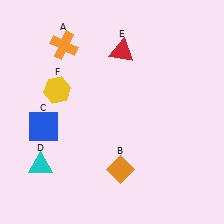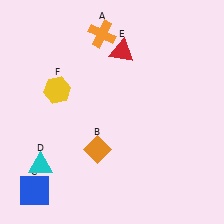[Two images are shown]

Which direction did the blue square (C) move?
The blue square (C) moved down.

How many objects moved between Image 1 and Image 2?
3 objects moved between the two images.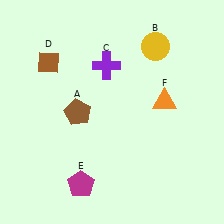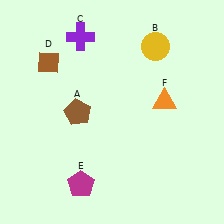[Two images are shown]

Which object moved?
The purple cross (C) moved up.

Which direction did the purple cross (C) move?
The purple cross (C) moved up.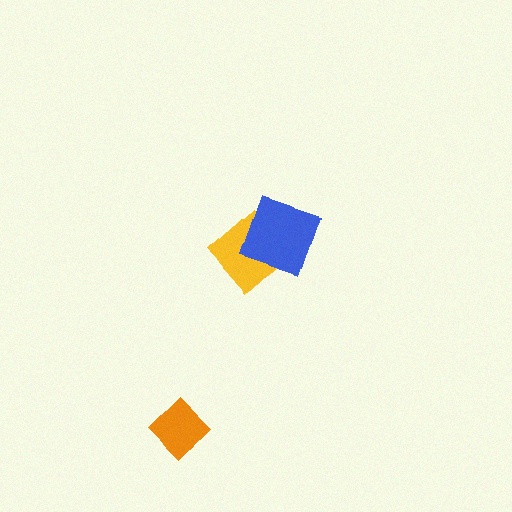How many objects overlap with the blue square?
1 object overlaps with the blue square.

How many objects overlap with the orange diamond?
0 objects overlap with the orange diamond.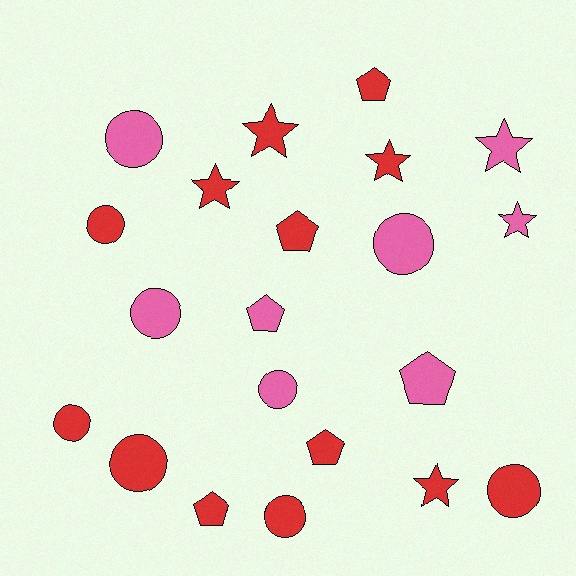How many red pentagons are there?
There are 4 red pentagons.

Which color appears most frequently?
Red, with 13 objects.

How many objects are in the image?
There are 21 objects.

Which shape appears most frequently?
Circle, with 9 objects.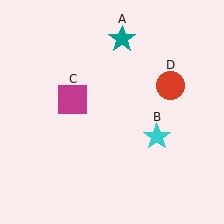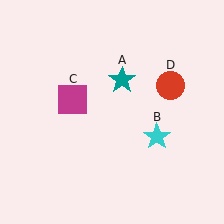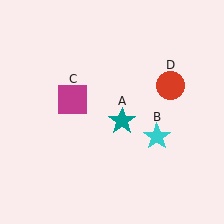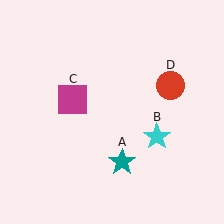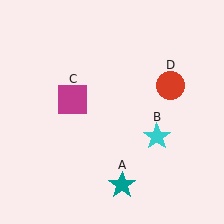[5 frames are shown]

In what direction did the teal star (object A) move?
The teal star (object A) moved down.